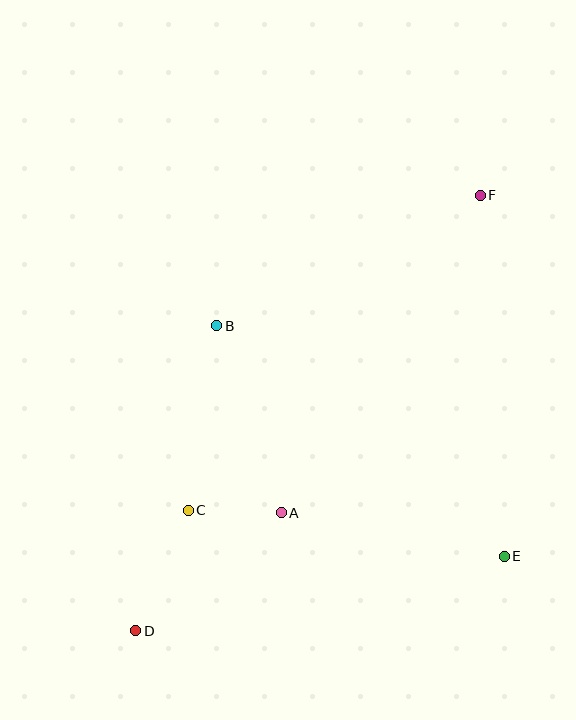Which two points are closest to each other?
Points A and C are closest to each other.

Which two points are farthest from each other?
Points D and F are farthest from each other.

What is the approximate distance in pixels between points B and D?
The distance between B and D is approximately 316 pixels.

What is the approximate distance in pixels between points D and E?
The distance between D and E is approximately 376 pixels.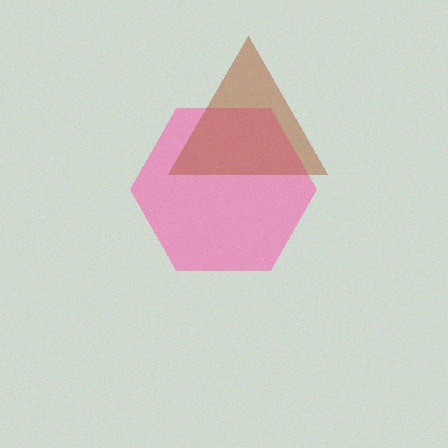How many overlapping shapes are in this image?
There are 2 overlapping shapes in the image.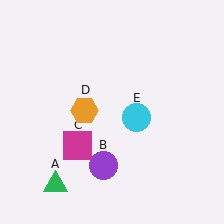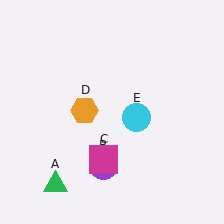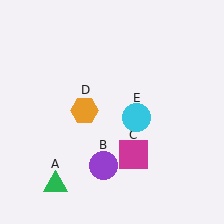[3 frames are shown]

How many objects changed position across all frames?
1 object changed position: magenta square (object C).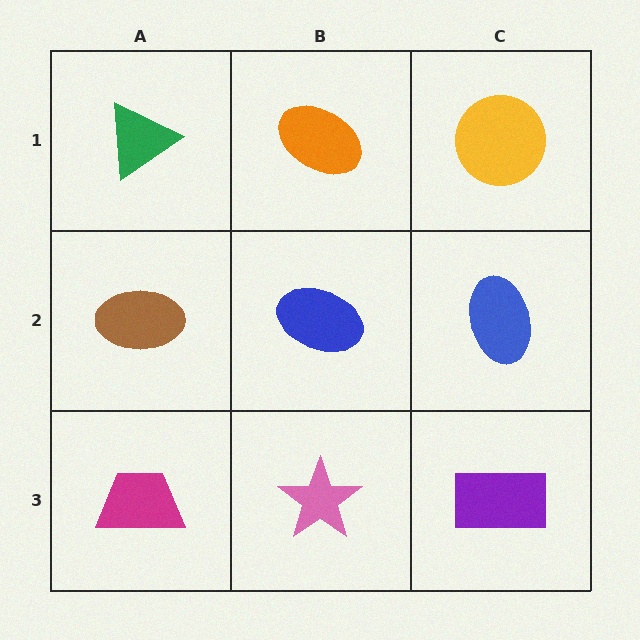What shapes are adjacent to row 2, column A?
A green triangle (row 1, column A), a magenta trapezoid (row 3, column A), a blue ellipse (row 2, column B).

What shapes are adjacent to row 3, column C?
A blue ellipse (row 2, column C), a pink star (row 3, column B).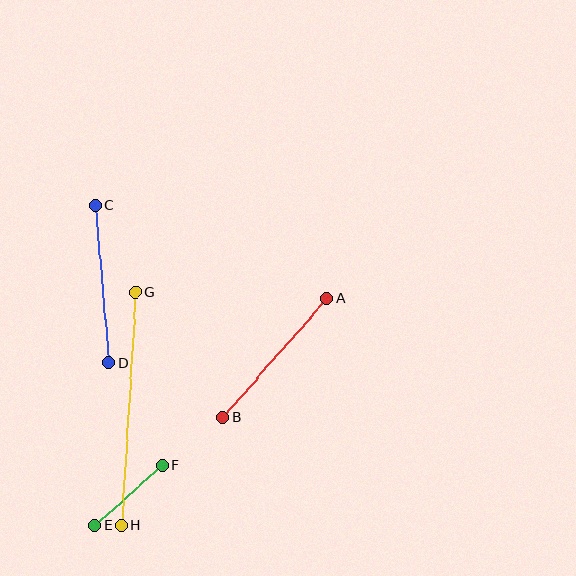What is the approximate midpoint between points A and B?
The midpoint is at approximately (275, 358) pixels.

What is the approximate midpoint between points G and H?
The midpoint is at approximately (128, 409) pixels.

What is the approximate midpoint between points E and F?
The midpoint is at approximately (128, 495) pixels.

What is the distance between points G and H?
The distance is approximately 233 pixels.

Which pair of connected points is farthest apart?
Points G and H are farthest apart.